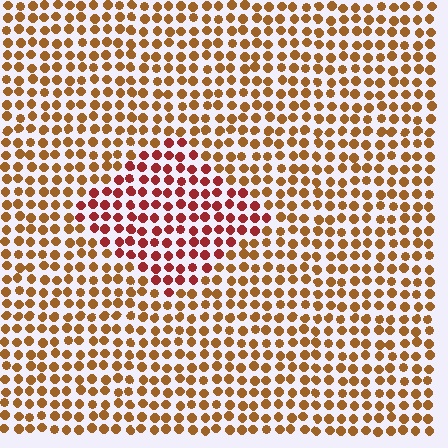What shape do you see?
I see a diamond.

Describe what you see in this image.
The image is filled with small brown elements in a uniform arrangement. A diamond-shaped region is visible where the elements are tinted to a slightly different hue, forming a subtle color boundary.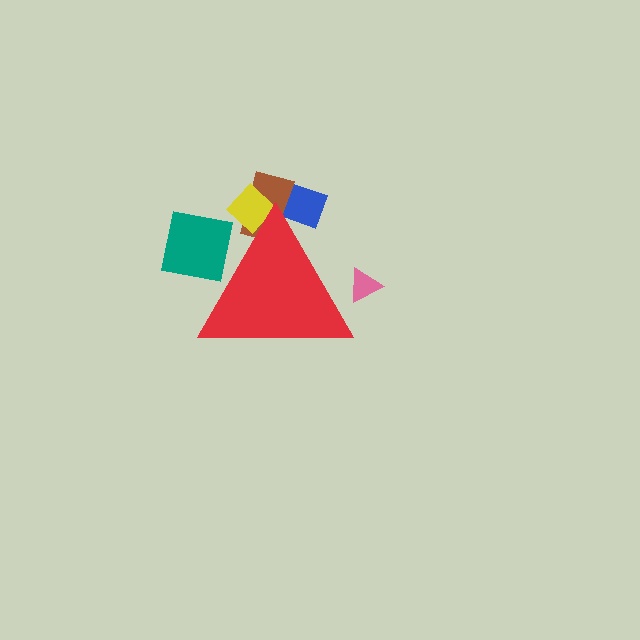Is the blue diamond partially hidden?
Yes, the blue diamond is partially hidden behind the red triangle.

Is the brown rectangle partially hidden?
Yes, the brown rectangle is partially hidden behind the red triangle.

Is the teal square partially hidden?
Yes, the teal square is partially hidden behind the red triangle.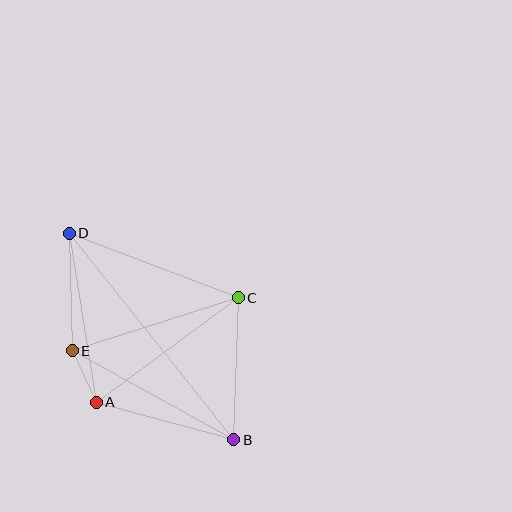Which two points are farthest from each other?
Points B and D are farthest from each other.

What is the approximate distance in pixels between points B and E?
The distance between B and E is approximately 184 pixels.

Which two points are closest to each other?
Points A and E are closest to each other.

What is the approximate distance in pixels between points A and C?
The distance between A and C is approximately 177 pixels.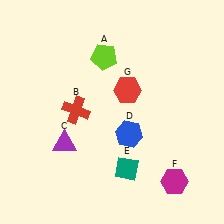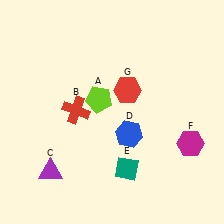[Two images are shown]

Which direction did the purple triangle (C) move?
The purple triangle (C) moved down.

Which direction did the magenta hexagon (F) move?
The magenta hexagon (F) moved up.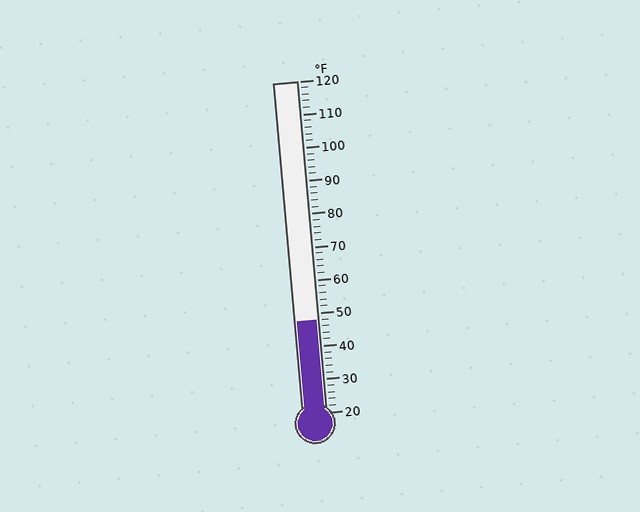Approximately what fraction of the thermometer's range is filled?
The thermometer is filled to approximately 30% of its range.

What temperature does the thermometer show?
The thermometer shows approximately 48°F.